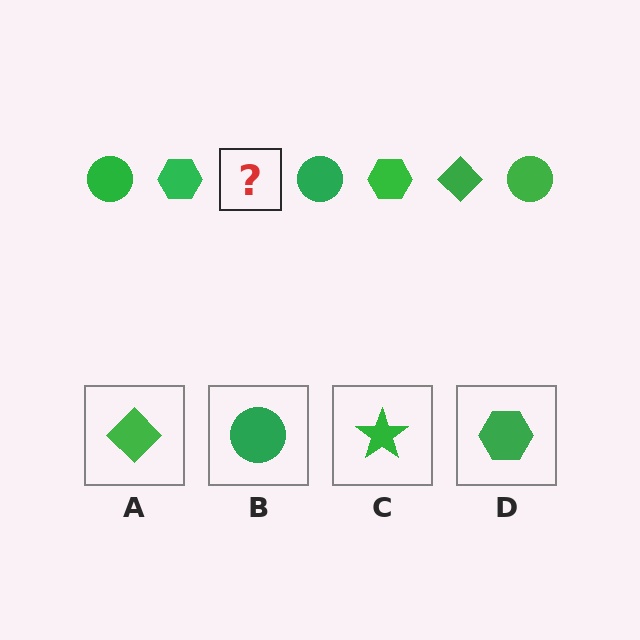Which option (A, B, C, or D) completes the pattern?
A.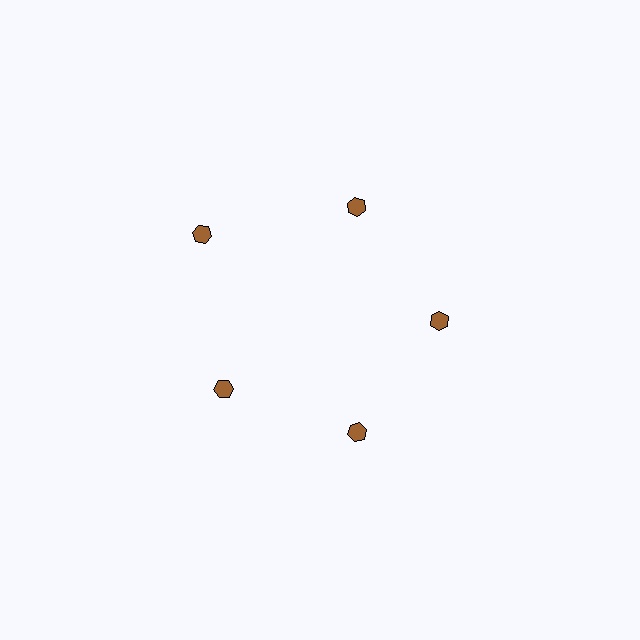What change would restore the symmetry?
The symmetry would be restored by moving it inward, back onto the ring so that all 5 hexagons sit at equal angles and equal distance from the center.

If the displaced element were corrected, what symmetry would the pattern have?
It would have 5-fold rotational symmetry — the pattern would map onto itself every 72 degrees.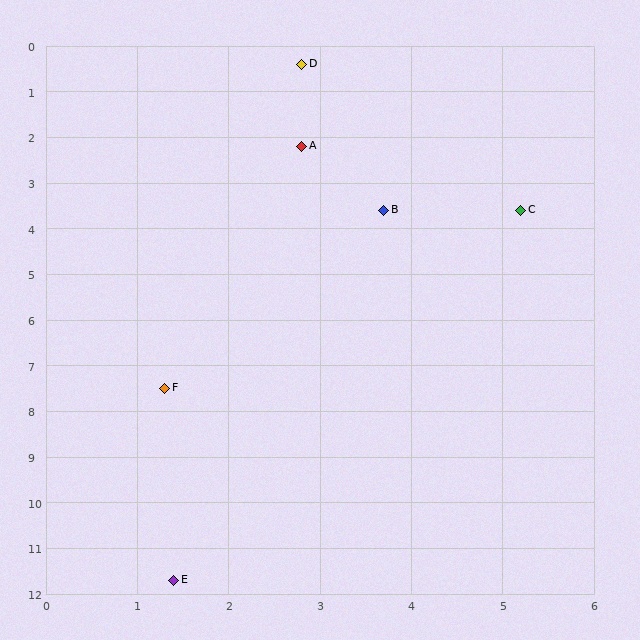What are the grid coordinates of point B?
Point B is at approximately (3.7, 3.6).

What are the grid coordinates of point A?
Point A is at approximately (2.8, 2.2).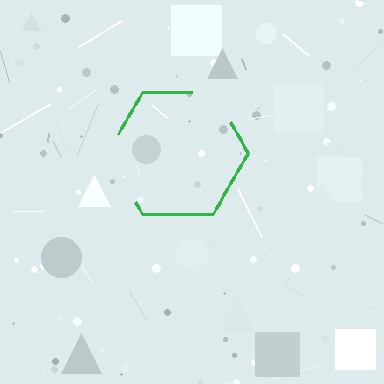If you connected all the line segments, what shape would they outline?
They would outline a hexagon.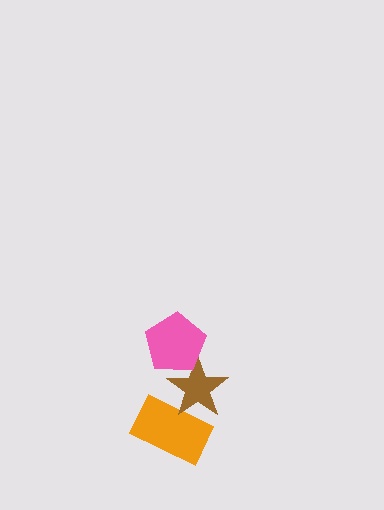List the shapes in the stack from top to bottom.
From top to bottom: the pink pentagon, the brown star, the orange rectangle.